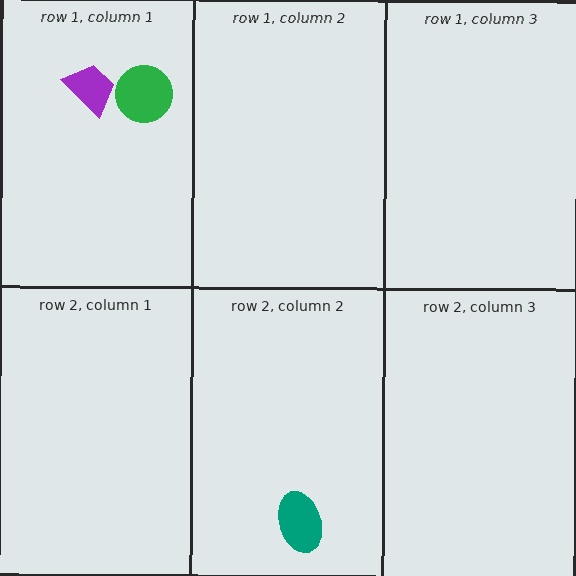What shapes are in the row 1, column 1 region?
The purple trapezoid, the green circle.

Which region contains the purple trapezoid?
The row 1, column 1 region.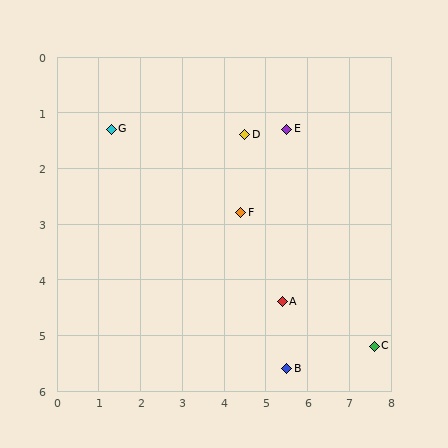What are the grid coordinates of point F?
Point F is at approximately (4.4, 2.8).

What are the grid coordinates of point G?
Point G is at approximately (1.3, 1.3).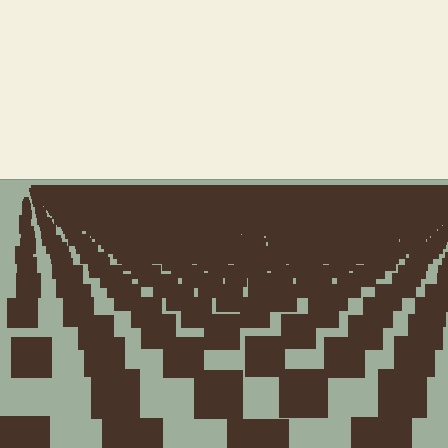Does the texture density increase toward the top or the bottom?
Density increases toward the top.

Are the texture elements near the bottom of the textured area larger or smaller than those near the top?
Larger. Near the bottom, elements are closer to the viewer and appear at a bigger on-screen size.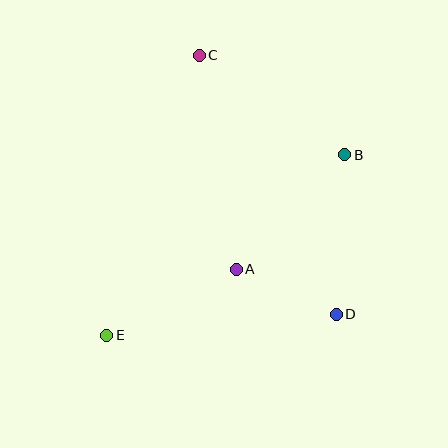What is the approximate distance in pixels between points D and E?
The distance between D and E is approximately 231 pixels.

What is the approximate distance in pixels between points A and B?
The distance between A and B is approximately 158 pixels.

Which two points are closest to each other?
Points A and D are closest to each other.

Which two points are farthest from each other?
Points B and E are farthest from each other.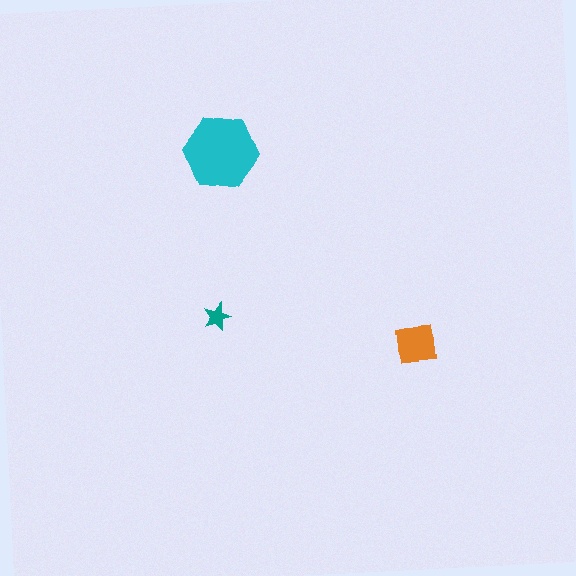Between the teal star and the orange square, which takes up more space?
The orange square.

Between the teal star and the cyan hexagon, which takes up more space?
The cyan hexagon.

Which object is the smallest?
The teal star.